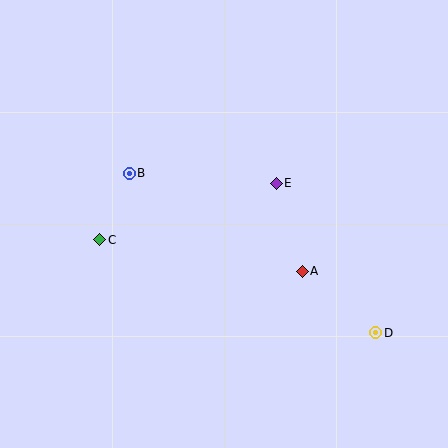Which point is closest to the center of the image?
Point E at (276, 183) is closest to the center.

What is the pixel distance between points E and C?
The distance between E and C is 185 pixels.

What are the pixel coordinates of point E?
Point E is at (276, 183).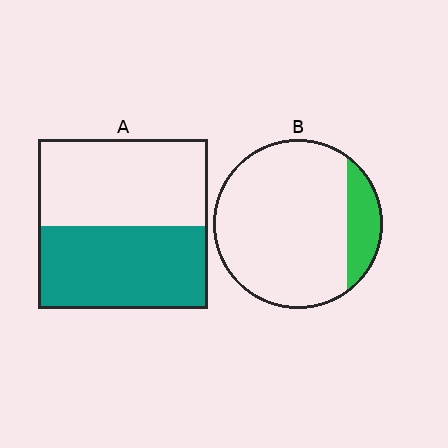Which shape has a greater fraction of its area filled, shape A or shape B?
Shape A.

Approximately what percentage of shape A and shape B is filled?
A is approximately 50% and B is approximately 15%.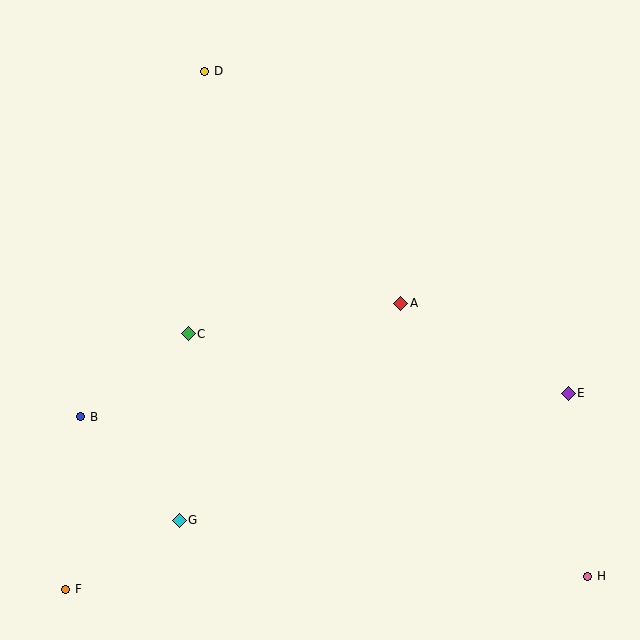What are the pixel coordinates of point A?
Point A is at (401, 303).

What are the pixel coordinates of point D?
Point D is at (205, 71).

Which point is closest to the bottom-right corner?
Point H is closest to the bottom-right corner.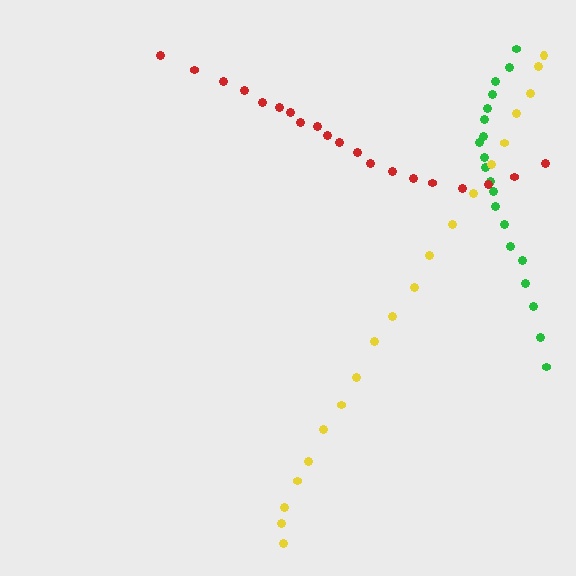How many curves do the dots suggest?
There are 3 distinct paths.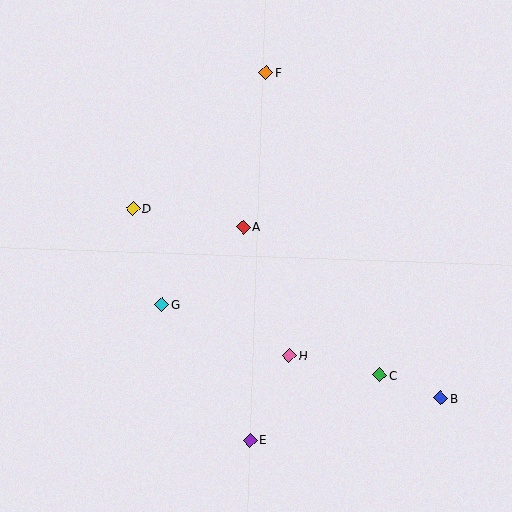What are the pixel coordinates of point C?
Point C is at (380, 375).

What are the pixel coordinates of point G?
Point G is at (162, 305).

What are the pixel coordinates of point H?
Point H is at (290, 356).